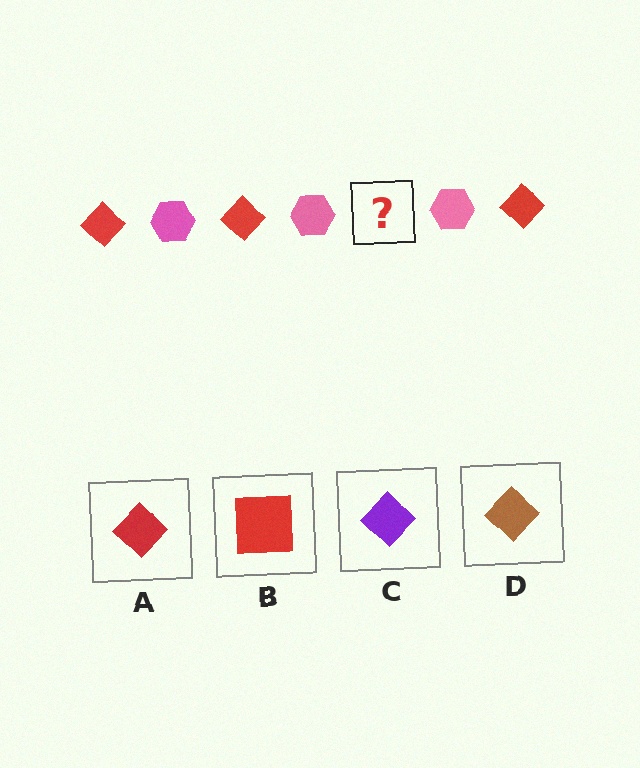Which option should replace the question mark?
Option A.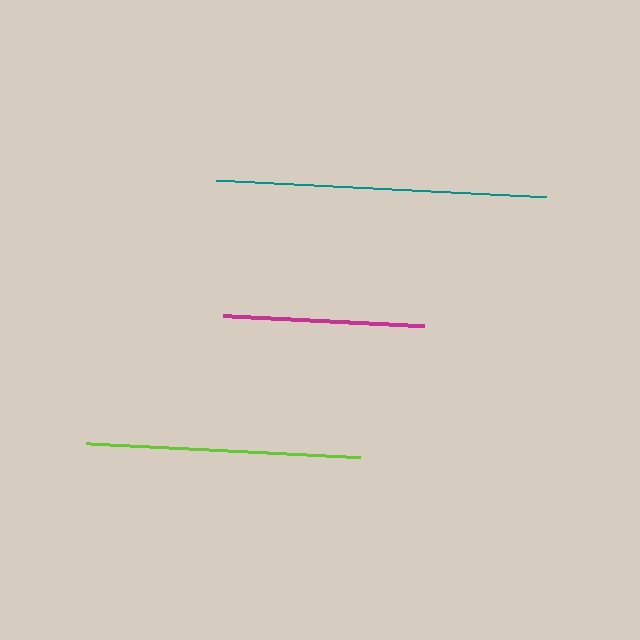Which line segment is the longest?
The teal line is the longest at approximately 330 pixels.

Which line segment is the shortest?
The magenta line is the shortest at approximately 201 pixels.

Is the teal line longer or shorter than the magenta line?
The teal line is longer than the magenta line.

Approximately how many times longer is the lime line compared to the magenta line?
The lime line is approximately 1.4 times the length of the magenta line.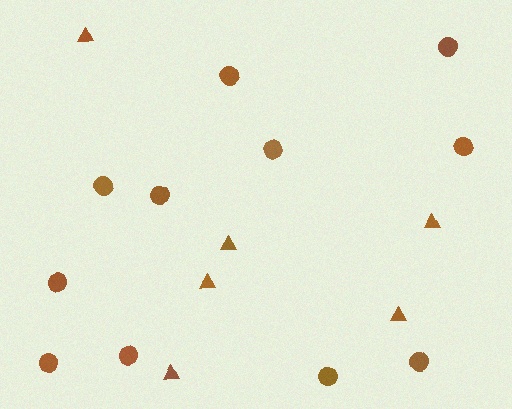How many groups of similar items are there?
There are 2 groups: one group of triangles (6) and one group of circles (11).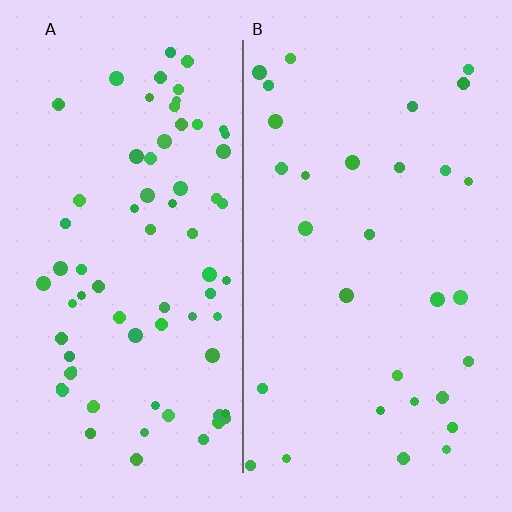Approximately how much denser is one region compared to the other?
Approximately 2.5× — region A over region B.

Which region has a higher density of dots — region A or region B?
A (the left).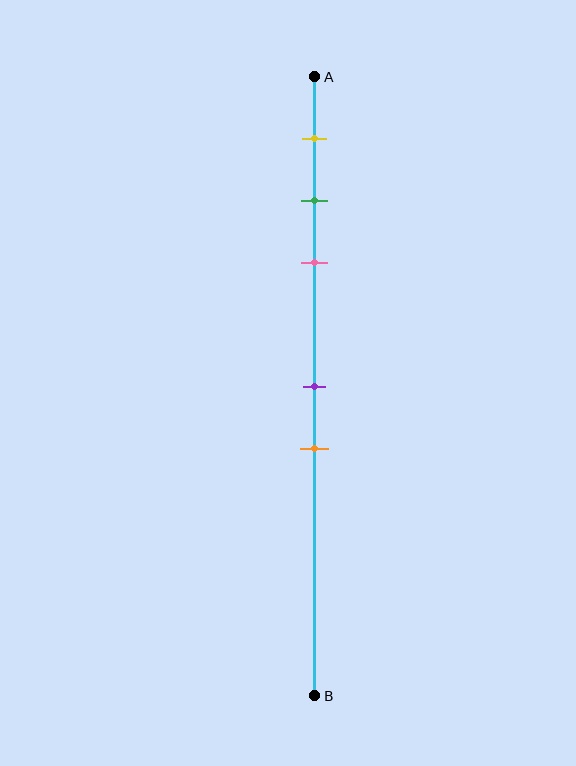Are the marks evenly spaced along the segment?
No, the marks are not evenly spaced.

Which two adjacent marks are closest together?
The green and pink marks are the closest adjacent pair.